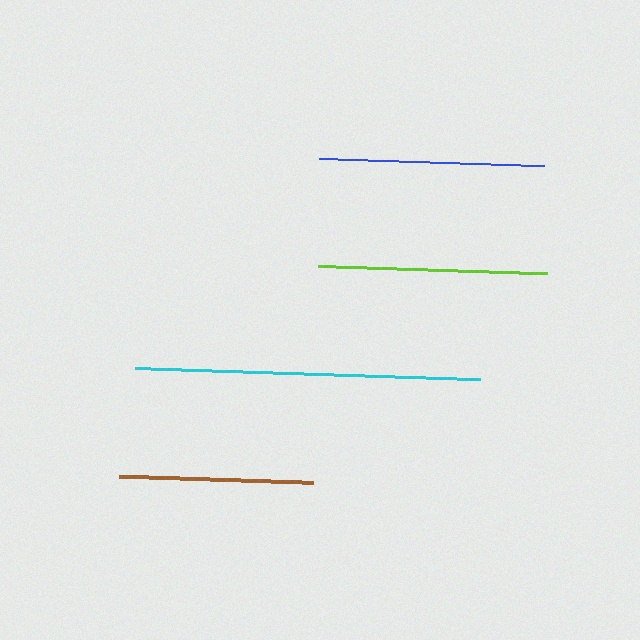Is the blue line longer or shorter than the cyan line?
The cyan line is longer than the blue line.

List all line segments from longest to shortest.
From longest to shortest: cyan, lime, blue, brown.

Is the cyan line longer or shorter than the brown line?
The cyan line is longer than the brown line.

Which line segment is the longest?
The cyan line is the longest at approximately 345 pixels.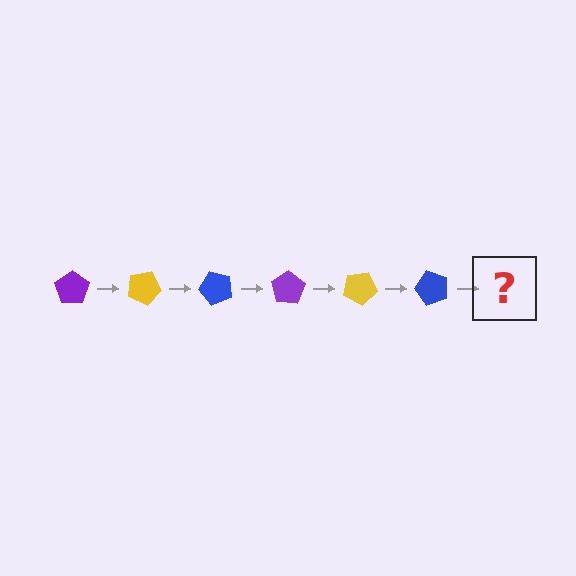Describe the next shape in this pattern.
It should be a purple pentagon, rotated 150 degrees from the start.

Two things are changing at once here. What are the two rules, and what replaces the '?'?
The two rules are that it rotates 25 degrees each step and the color cycles through purple, yellow, and blue. The '?' should be a purple pentagon, rotated 150 degrees from the start.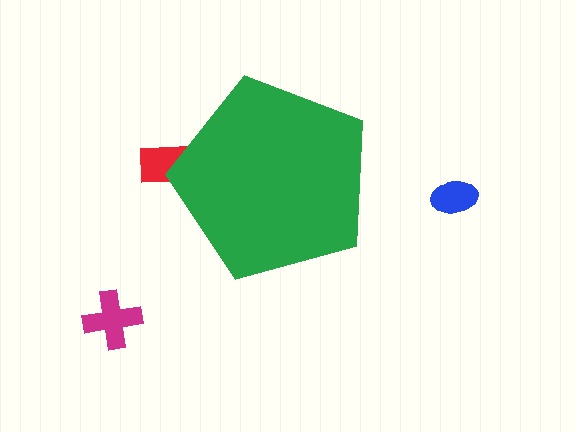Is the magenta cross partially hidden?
No, the magenta cross is fully visible.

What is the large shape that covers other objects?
A green pentagon.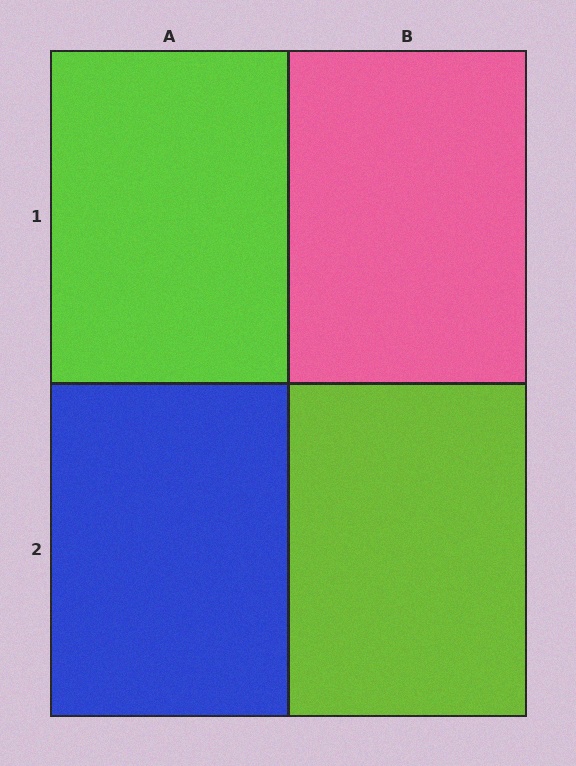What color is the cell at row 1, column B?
Pink.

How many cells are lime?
2 cells are lime.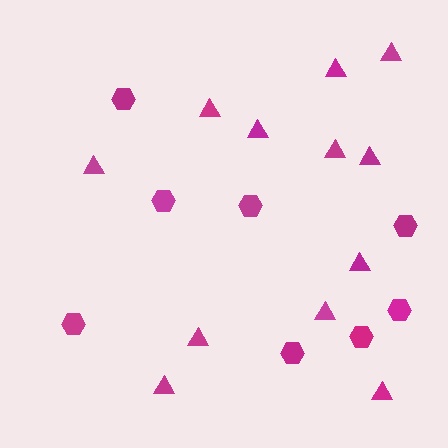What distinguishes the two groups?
There are 2 groups: one group of triangles (12) and one group of hexagons (8).